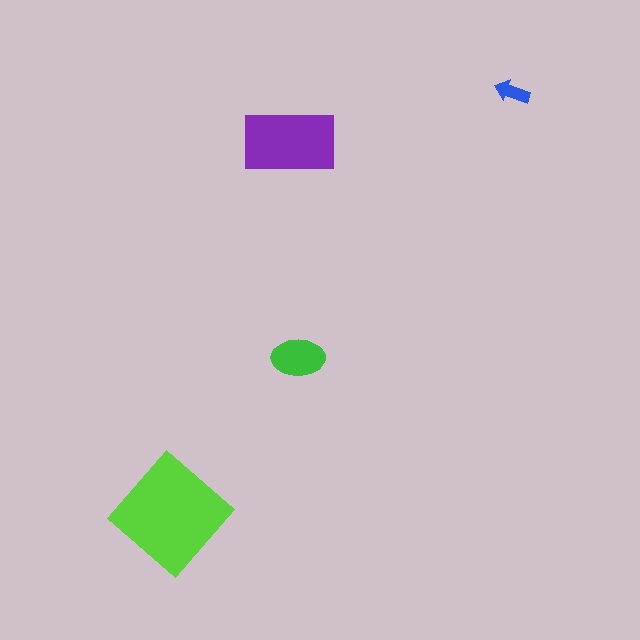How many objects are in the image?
There are 4 objects in the image.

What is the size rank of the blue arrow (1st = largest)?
4th.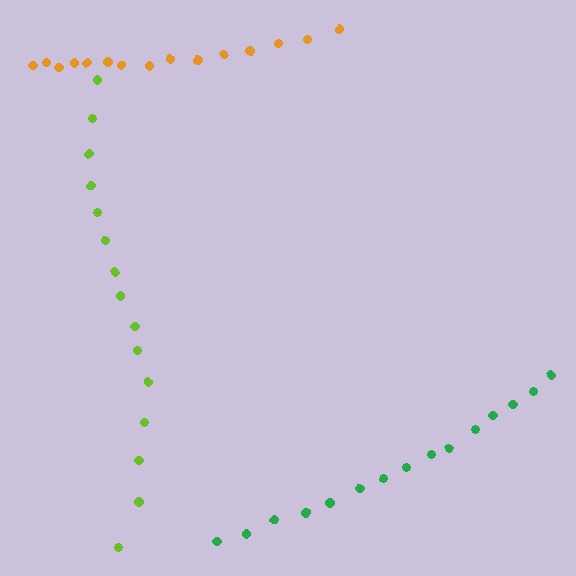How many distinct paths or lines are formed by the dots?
There are 3 distinct paths.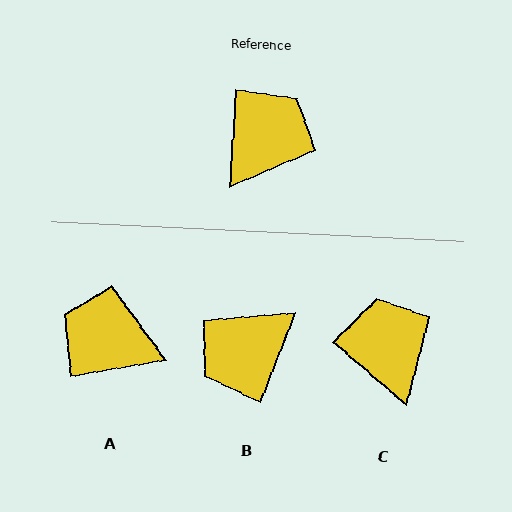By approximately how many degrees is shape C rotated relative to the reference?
Approximately 52 degrees counter-clockwise.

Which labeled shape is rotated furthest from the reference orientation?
B, about 162 degrees away.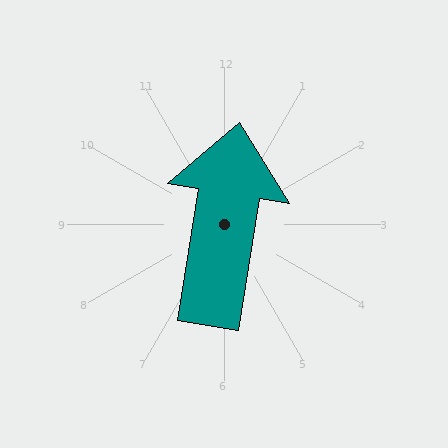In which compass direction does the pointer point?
North.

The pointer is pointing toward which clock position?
Roughly 12 o'clock.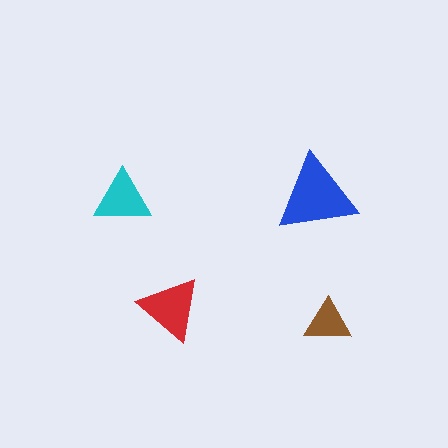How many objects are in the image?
There are 4 objects in the image.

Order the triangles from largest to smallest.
the blue one, the red one, the cyan one, the brown one.